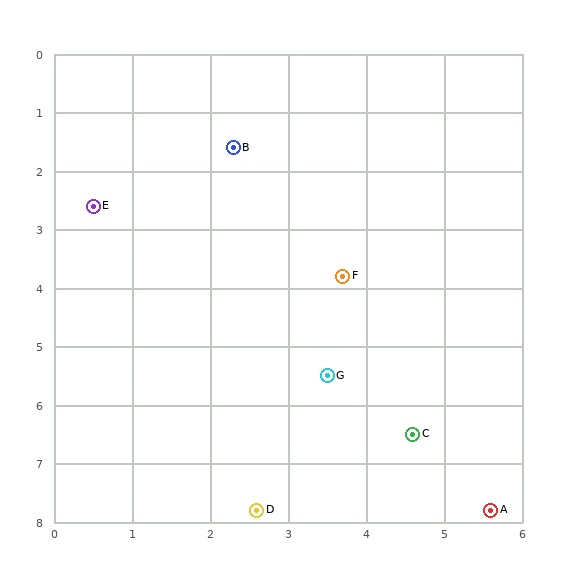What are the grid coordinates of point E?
Point E is at approximately (0.5, 2.6).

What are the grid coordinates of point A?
Point A is at approximately (5.6, 7.8).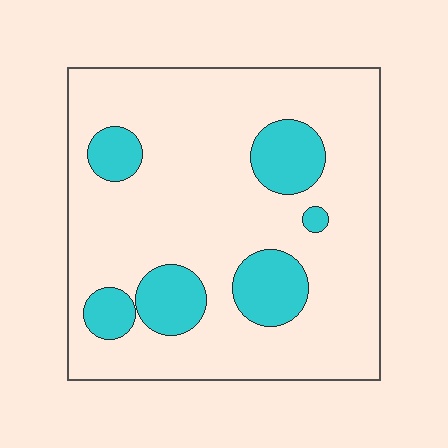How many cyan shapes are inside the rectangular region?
6.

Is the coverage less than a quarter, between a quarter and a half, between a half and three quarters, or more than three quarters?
Less than a quarter.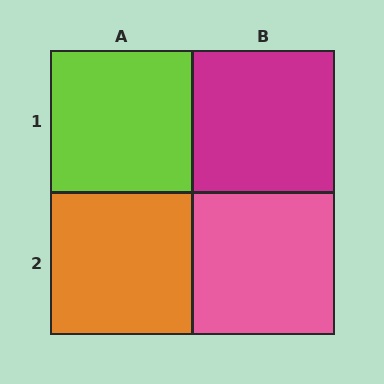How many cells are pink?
1 cell is pink.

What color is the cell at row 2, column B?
Pink.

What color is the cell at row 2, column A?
Orange.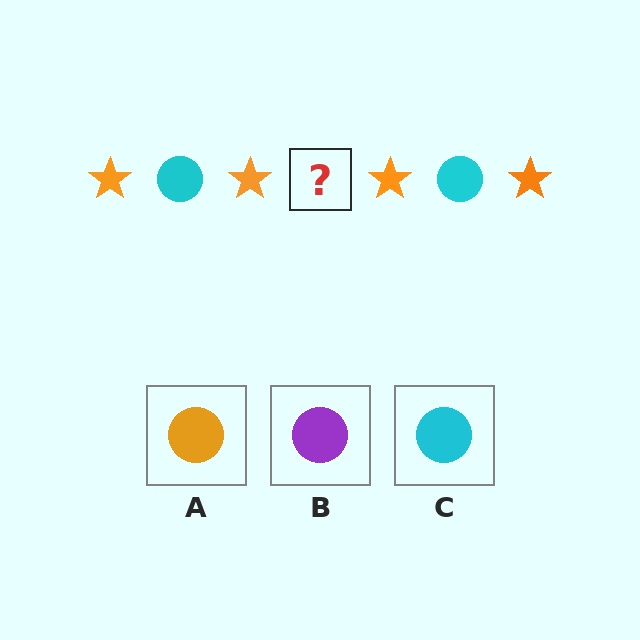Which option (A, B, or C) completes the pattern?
C.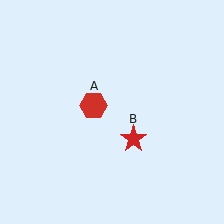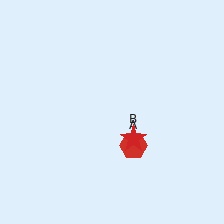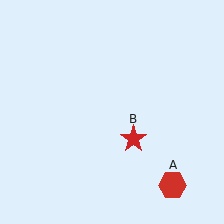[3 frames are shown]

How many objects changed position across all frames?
1 object changed position: red hexagon (object A).